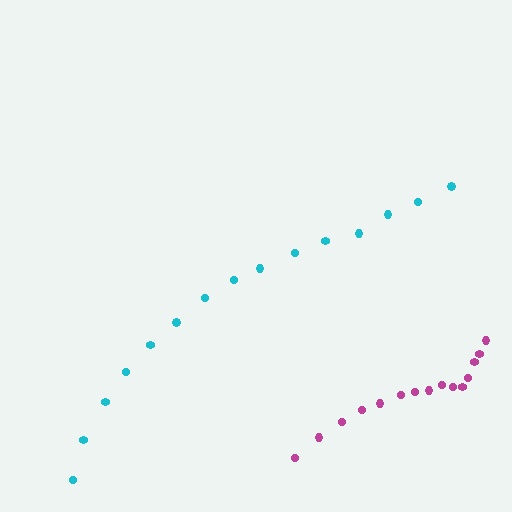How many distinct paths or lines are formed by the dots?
There are 2 distinct paths.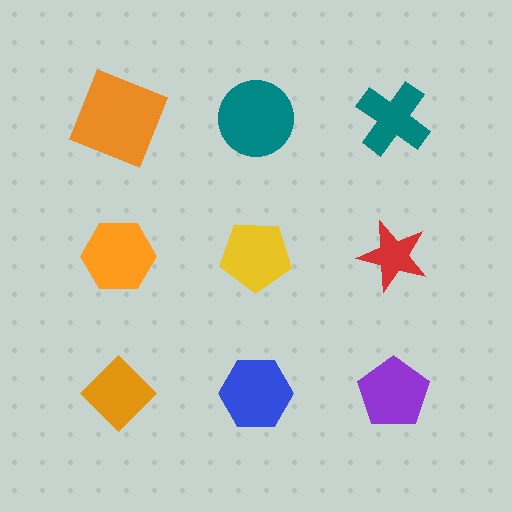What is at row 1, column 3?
A teal cross.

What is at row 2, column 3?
A red star.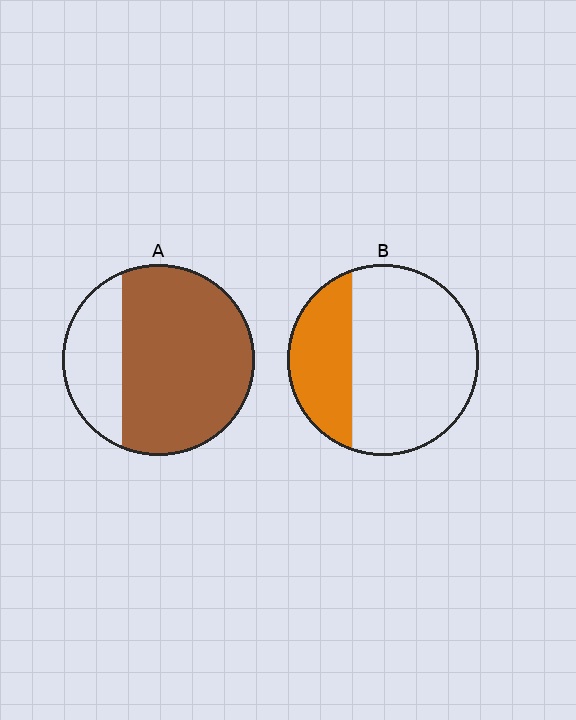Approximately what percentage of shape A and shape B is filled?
A is approximately 75% and B is approximately 30%.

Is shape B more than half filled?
No.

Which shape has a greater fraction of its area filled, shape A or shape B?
Shape A.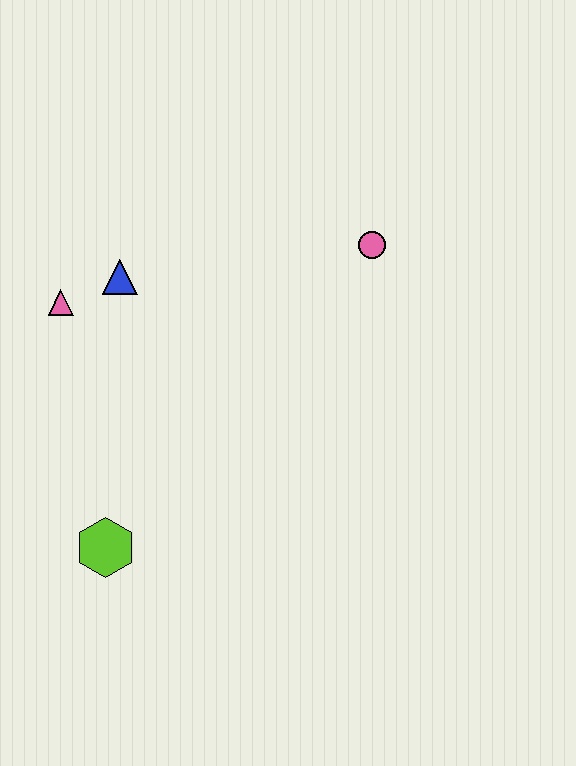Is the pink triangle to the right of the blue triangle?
No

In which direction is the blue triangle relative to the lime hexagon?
The blue triangle is above the lime hexagon.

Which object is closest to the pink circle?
The blue triangle is closest to the pink circle.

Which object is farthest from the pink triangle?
The pink circle is farthest from the pink triangle.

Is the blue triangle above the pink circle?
No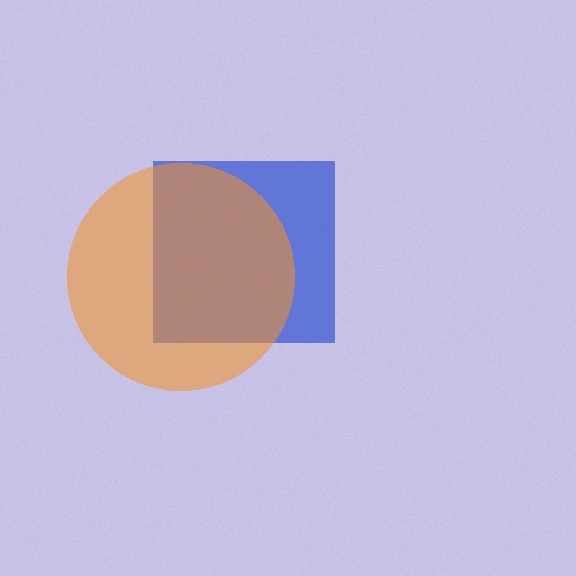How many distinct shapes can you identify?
There are 2 distinct shapes: a blue square, an orange circle.